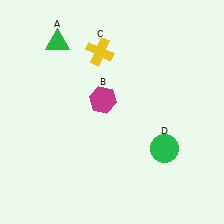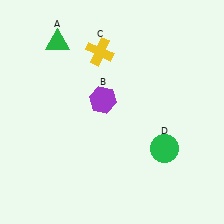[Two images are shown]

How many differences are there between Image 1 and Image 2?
There is 1 difference between the two images.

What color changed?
The hexagon (B) changed from magenta in Image 1 to purple in Image 2.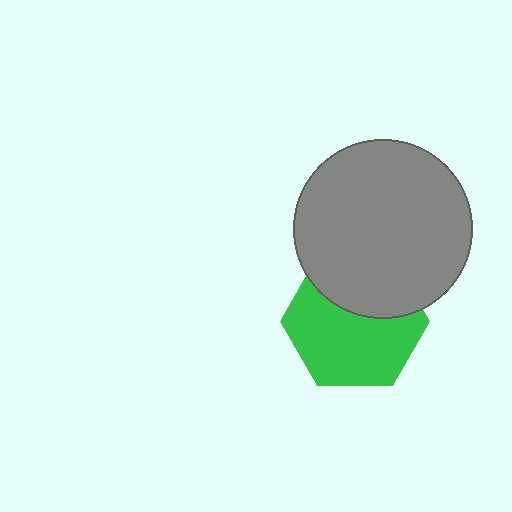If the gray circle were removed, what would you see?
You would see the complete green hexagon.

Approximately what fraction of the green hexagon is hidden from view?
Roughly 37% of the green hexagon is hidden behind the gray circle.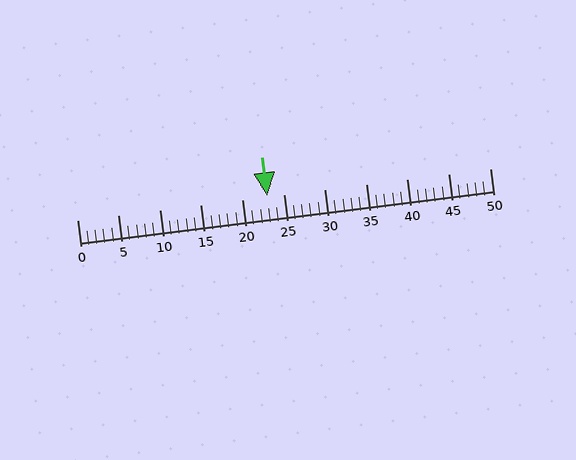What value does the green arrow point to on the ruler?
The green arrow points to approximately 23.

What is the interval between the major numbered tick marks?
The major tick marks are spaced 5 units apart.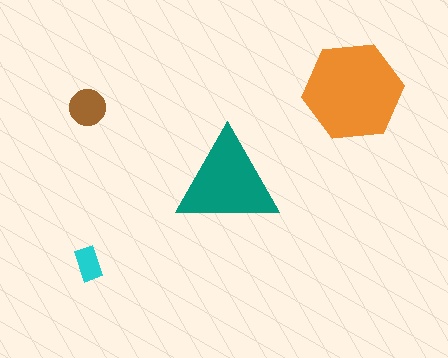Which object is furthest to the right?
The orange hexagon is rightmost.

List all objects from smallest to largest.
The cyan rectangle, the brown circle, the teal triangle, the orange hexagon.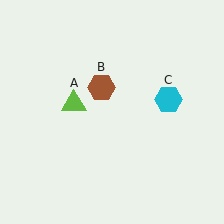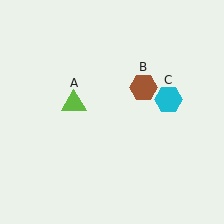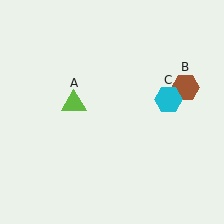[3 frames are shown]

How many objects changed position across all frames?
1 object changed position: brown hexagon (object B).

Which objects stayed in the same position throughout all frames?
Lime triangle (object A) and cyan hexagon (object C) remained stationary.